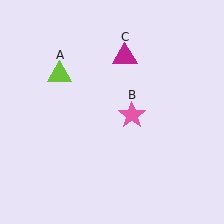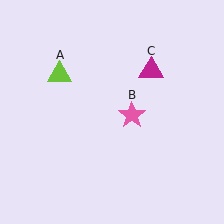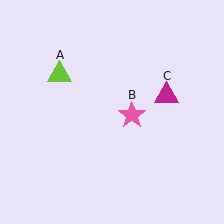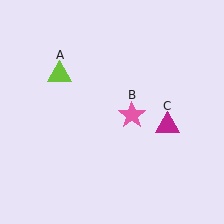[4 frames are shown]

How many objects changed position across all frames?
1 object changed position: magenta triangle (object C).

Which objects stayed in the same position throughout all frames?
Lime triangle (object A) and pink star (object B) remained stationary.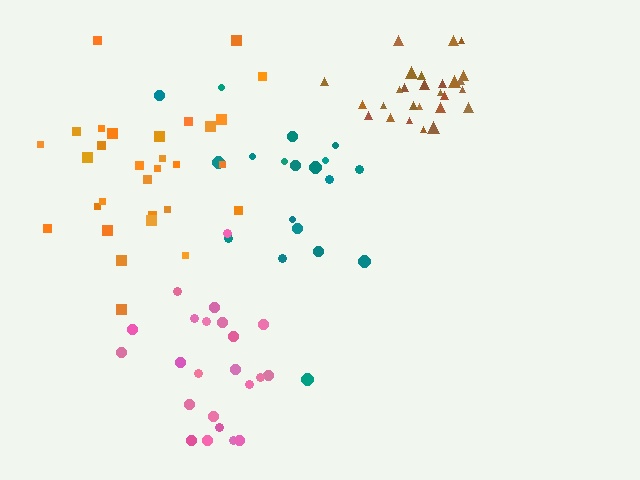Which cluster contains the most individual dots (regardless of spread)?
Orange (30).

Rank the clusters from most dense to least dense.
brown, orange, pink, teal.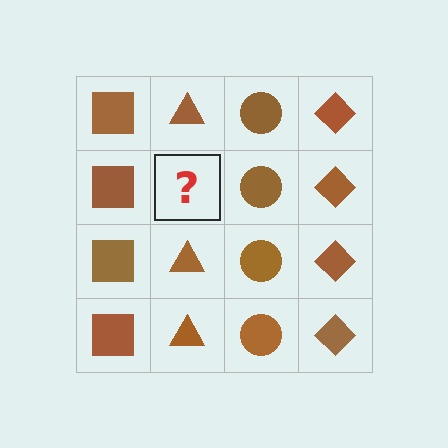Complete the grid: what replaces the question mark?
The question mark should be replaced with a brown triangle.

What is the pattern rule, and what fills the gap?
The rule is that each column has a consistent shape. The gap should be filled with a brown triangle.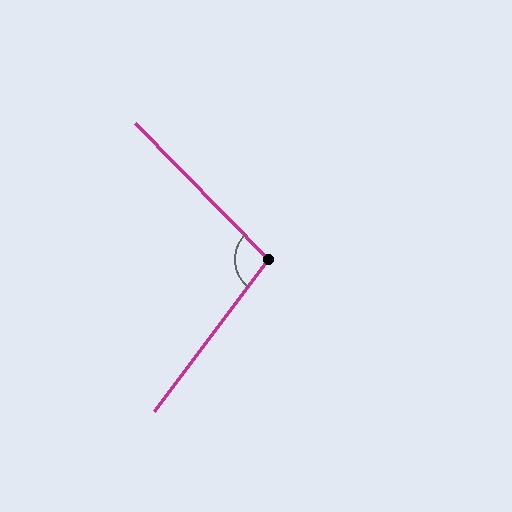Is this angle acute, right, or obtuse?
It is obtuse.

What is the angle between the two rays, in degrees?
Approximately 98 degrees.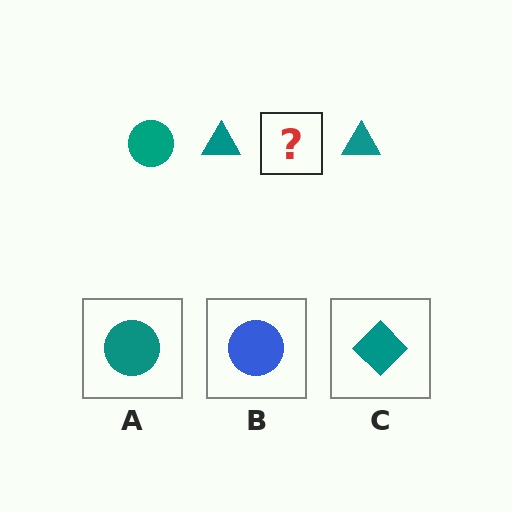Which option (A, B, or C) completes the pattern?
A.